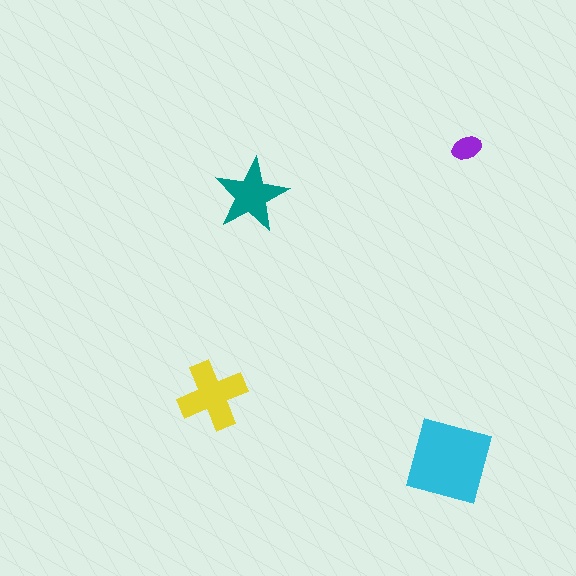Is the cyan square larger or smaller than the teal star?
Larger.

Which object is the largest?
The cyan square.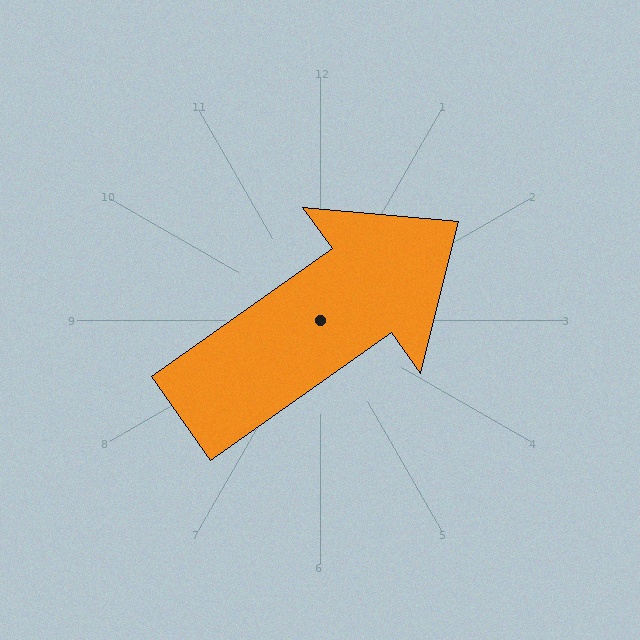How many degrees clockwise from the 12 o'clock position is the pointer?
Approximately 55 degrees.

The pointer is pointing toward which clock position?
Roughly 2 o'clock.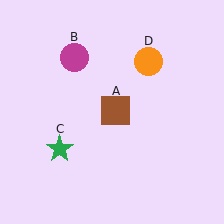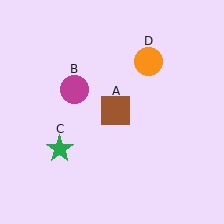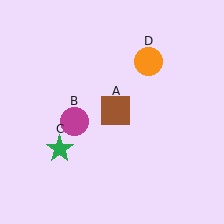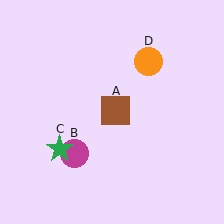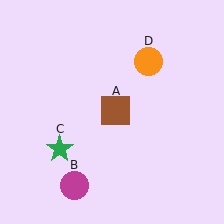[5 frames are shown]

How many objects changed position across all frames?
1 object changed position: magenta circle (object B).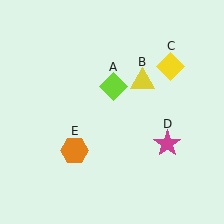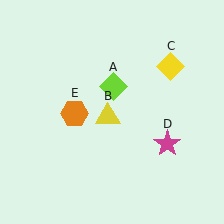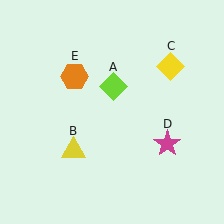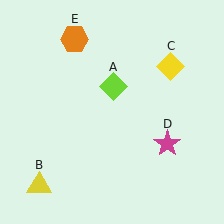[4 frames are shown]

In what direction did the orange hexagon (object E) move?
The orange hexagon (object E) moved up.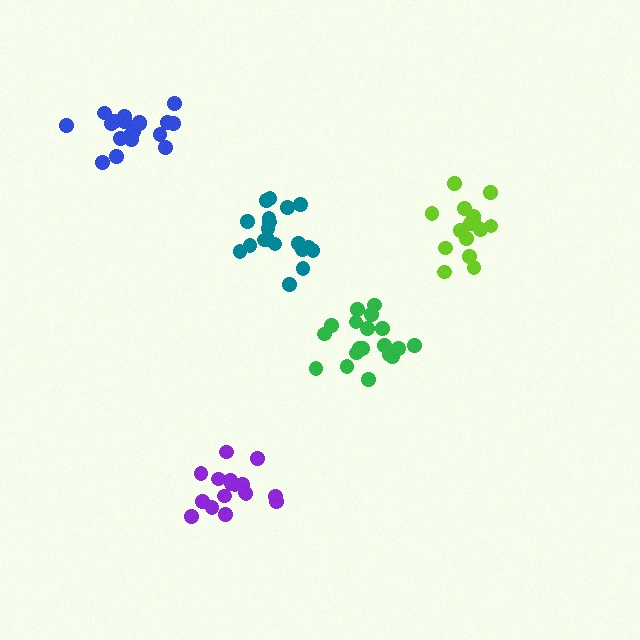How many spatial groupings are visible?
There are 5 spatial groupings.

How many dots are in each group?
Group 1: 19 dots, Group 2: 19 dots, Group 3: 19 dots, Group 4: 18 dots, Group 5: 15 dots (90 total).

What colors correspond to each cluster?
The clusters are colored: blue, teal, green, purple, lime.